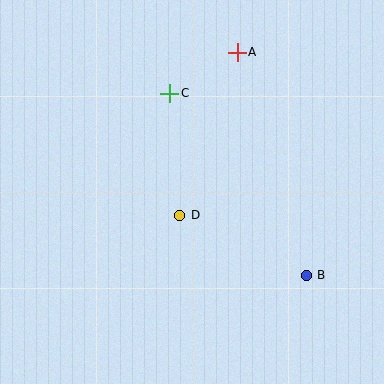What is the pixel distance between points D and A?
The distance between D and A is 173 pixels.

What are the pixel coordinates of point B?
Point B is at (306, 275).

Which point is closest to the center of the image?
Point D at (180, 215) is closest to the center.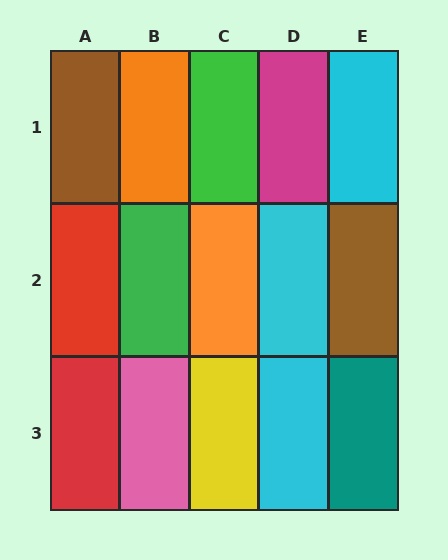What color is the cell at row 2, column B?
Green.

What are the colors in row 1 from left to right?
Brown, orange, green, magenta, cyan.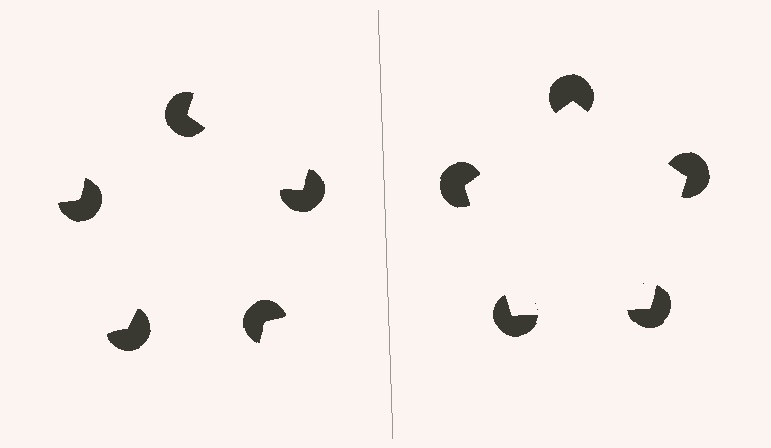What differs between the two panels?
The pac-man discs are positioned identically on both sides; only the wedge orientations differ. On the right they align to a pentagon; on the left they are misaligned.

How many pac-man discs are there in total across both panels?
10 — 5 on each side.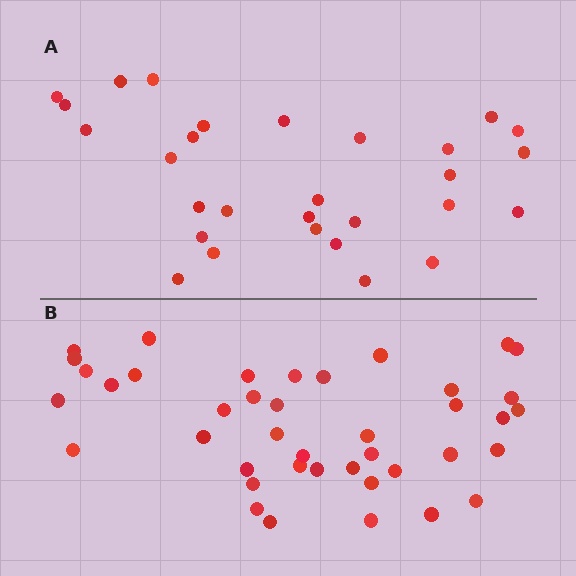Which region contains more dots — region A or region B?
Region B (the bottom region) has more dots.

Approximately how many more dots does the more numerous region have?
Region B has roughly 12 or so more dots than region A.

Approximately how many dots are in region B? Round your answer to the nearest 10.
About 40 dots. (The exact count is 41, which rounds to 40.)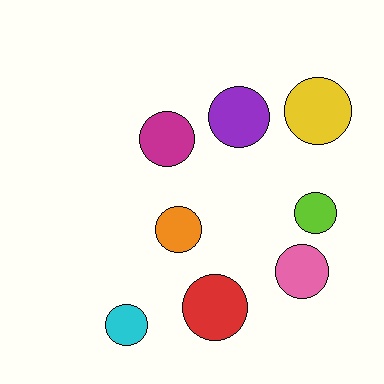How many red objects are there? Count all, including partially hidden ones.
There is 1 red object.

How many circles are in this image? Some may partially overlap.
There are 8 circles.